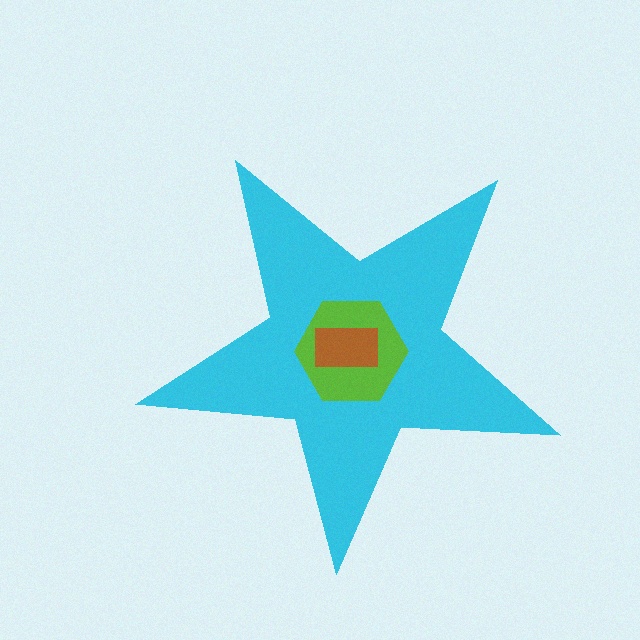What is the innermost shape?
The brown rectangle.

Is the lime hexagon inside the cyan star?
Yes.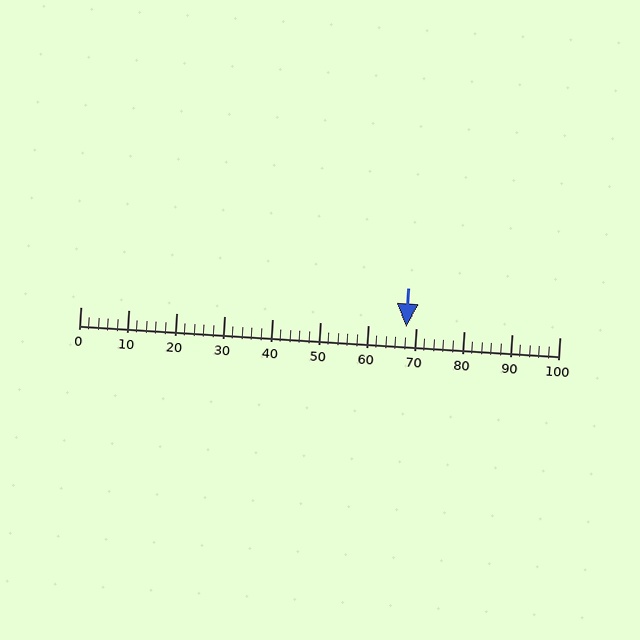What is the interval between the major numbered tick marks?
The major tick marks are spaced 10 units apart.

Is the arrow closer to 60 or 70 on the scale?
The arrow is closer to 70.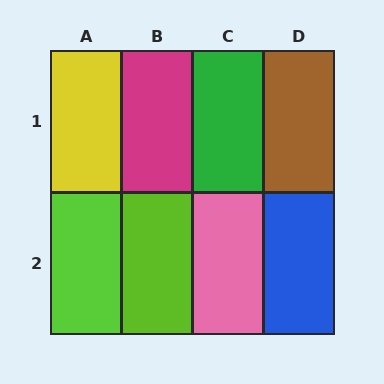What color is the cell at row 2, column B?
Lime.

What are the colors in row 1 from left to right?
Yellow, magenta, green, brown.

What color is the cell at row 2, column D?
Blue.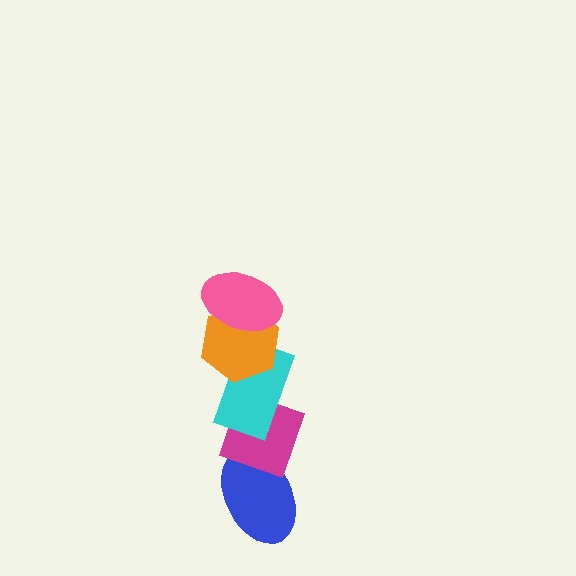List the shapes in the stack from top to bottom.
From top to bottom: the pink ellipse, the orange hexagon, the cyan rectangle, the magenta diamond, the blue ellipse.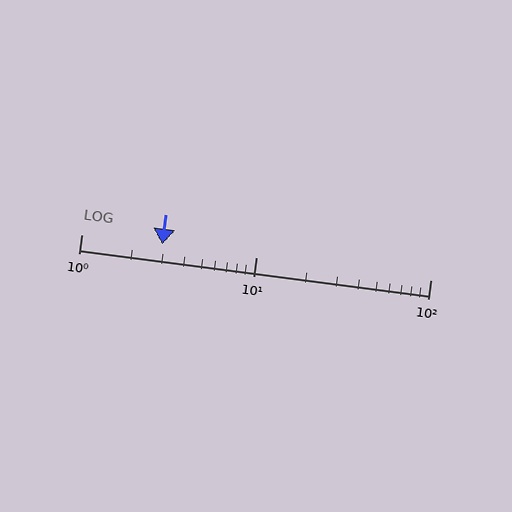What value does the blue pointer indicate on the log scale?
The pointer indicates approximately 2.9.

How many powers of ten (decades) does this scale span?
The scale spans 2 decades, from 1 to 100.